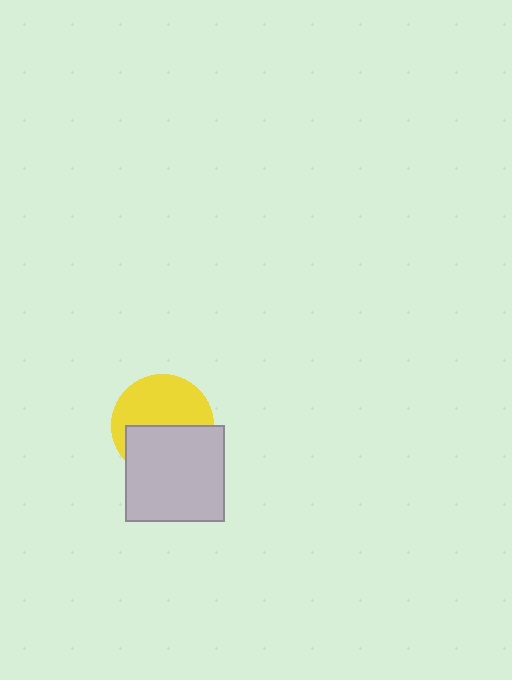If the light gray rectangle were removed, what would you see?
You would see the complete yellow circle.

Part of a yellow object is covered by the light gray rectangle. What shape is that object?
It is a circle.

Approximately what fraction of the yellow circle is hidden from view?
Roughly 46% of the yellow circle is hidden behind the light gray rectangle.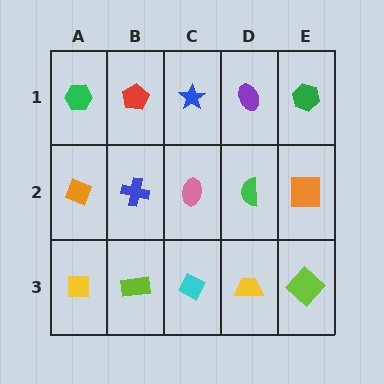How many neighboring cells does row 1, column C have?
3.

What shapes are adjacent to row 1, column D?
A green semicircle (row 2, column D), a blue star (row 1, column C), a green hexagon (row 1, column E).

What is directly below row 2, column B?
A lime rectangle.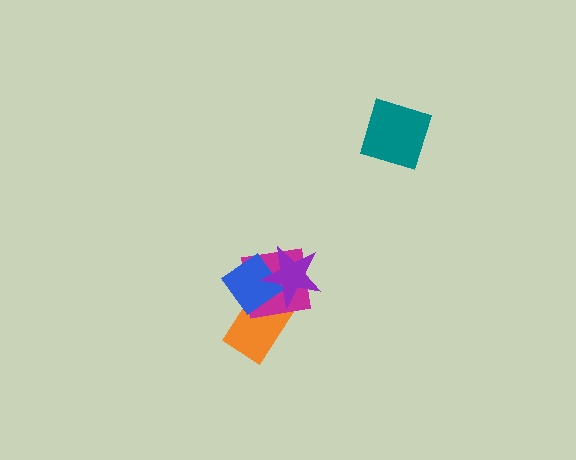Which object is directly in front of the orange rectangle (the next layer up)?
The magenta square is directly in front of the orange rectangle.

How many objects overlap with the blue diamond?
3 objects overlap with the blue diamond.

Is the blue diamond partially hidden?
Yes, it is partially covered by another shape.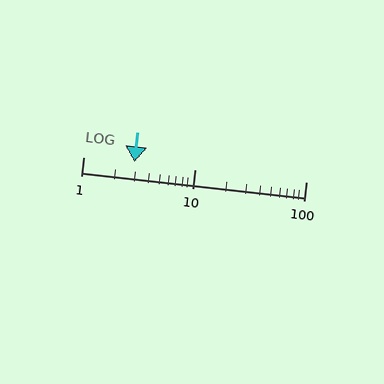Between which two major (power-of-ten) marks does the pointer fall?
The pointer is between 1 and 10.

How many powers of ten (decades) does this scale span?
The scale spans 2 decades, from 1 to 100.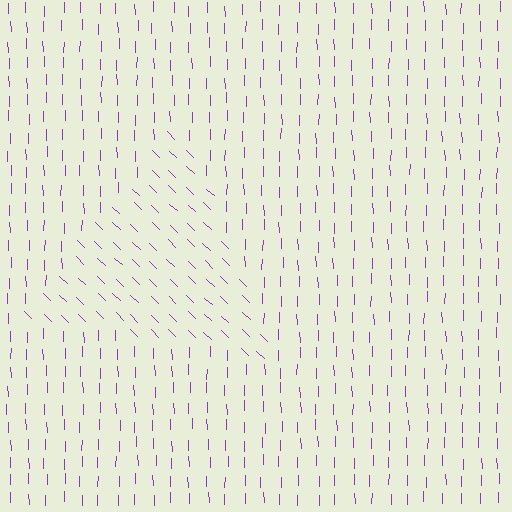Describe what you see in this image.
The image is filled with small purple line segments. A triangle region in the image has lines oriented differently from the surrounding lines, creating a visible texture boundary.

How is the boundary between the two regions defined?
The boundary is defined purely by a change in line orientation (approximately 45 degrees difference). All lines are the same color and thickness.